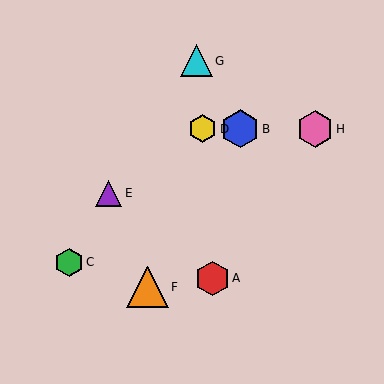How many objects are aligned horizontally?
3 objects (B, D, H) are aligned horizontally.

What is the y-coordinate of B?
Object B is at y≈129.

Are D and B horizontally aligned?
Yes, both are at y≈129.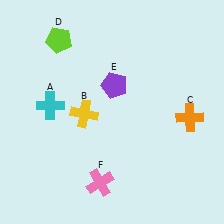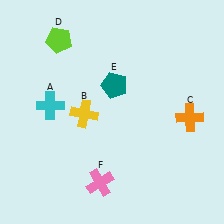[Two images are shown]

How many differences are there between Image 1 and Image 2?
There is 1 difference between the two images.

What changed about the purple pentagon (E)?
In Image 1, E is purple. In Image 2, it changed to teal.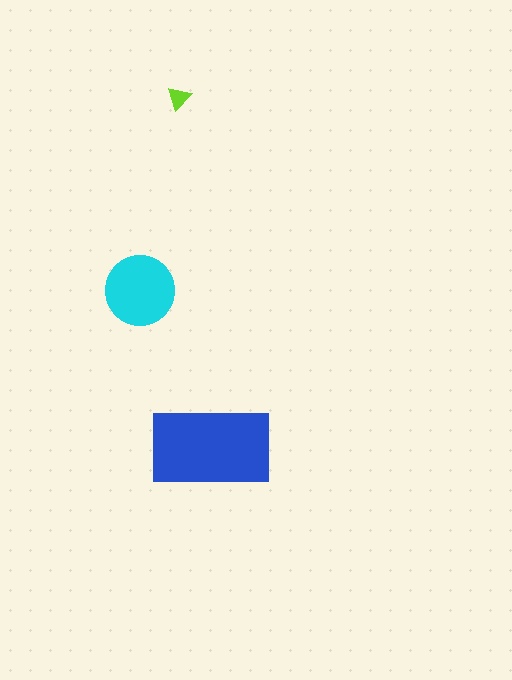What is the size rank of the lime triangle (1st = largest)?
3rd.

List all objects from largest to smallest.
The blue rectangle, the cyan circle, the lime triangle.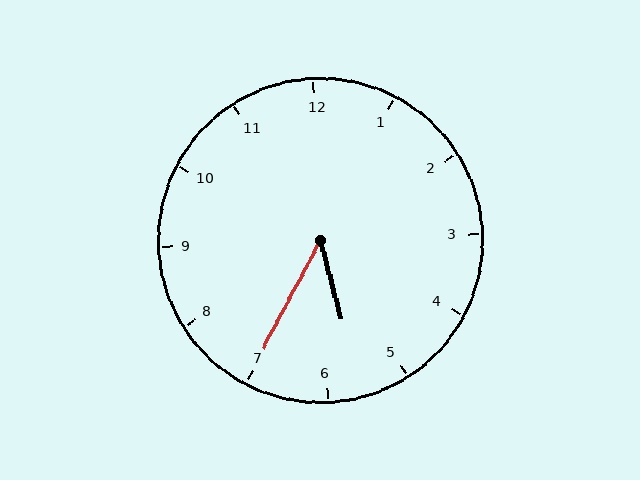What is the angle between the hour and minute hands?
Approximately 42 degrees.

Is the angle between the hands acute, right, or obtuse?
It is acute.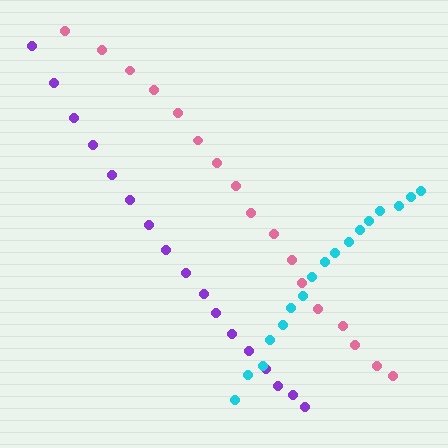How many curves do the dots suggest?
There are 3 distinct paths.